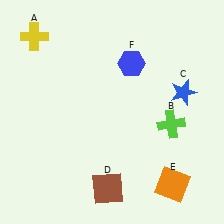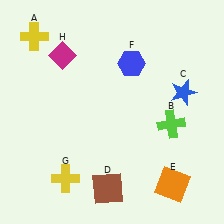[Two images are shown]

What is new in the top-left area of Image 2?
A magenta diamond (H) was added in the top-left area of Image 2.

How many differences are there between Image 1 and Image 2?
There are 2 differences between the two images.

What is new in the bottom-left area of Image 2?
A yellow cross (G) was added in the bottom-left area of Image 2.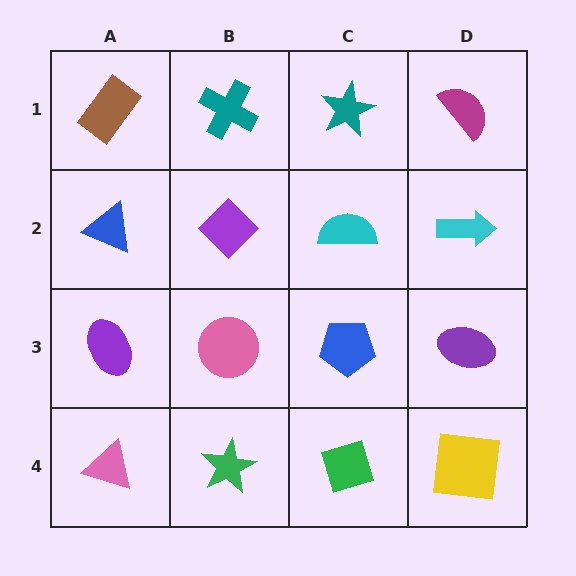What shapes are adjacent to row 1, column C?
A cyan semicircle (row 2, column C), a teal cross (row 1, column B), a magenta semicircle (row 1, column D).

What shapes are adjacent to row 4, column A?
A purple ellipse (row 3, column A), a green star (row 4, column B).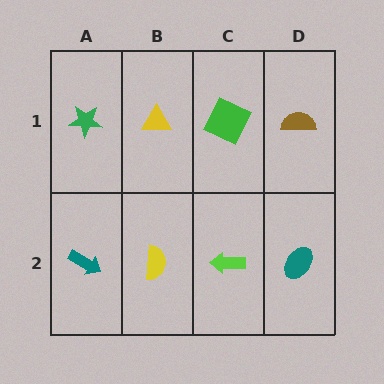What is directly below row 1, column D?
A teal ellipse.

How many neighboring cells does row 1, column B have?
3.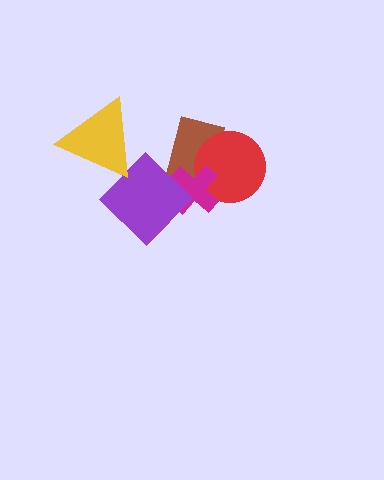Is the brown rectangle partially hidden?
Yes, it is partially covered by another shape.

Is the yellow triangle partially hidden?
No, no other shape covers it.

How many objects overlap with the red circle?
2 objects overlap with the red circle.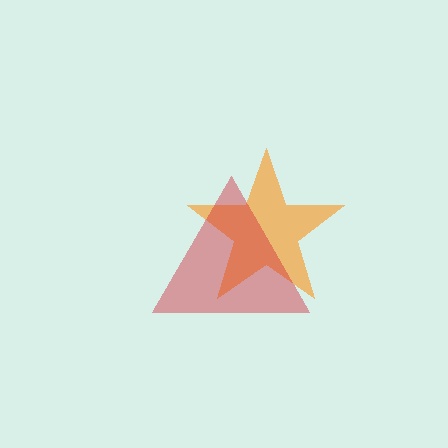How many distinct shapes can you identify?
There are 2 distinct shapes: an orange star, a red triangle.